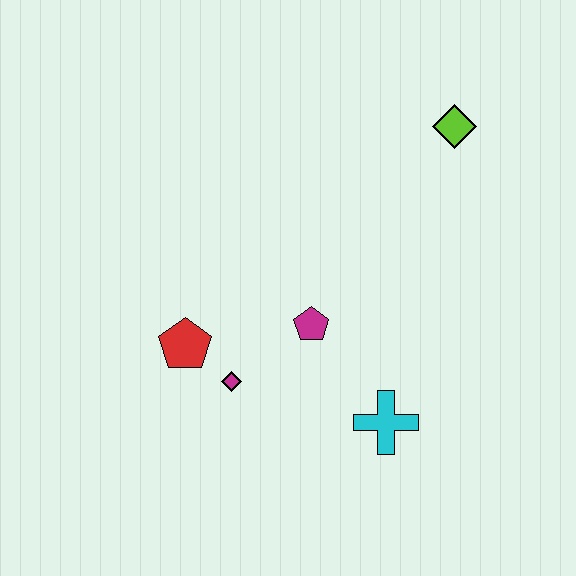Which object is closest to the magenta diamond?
The red pentagon is closest to the magenta diamond.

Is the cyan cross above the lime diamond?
No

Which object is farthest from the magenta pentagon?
The lime diamond is farthest from the magenta pentagon.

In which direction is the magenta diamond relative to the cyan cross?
The magenta diamond is to the left of the cyan cross.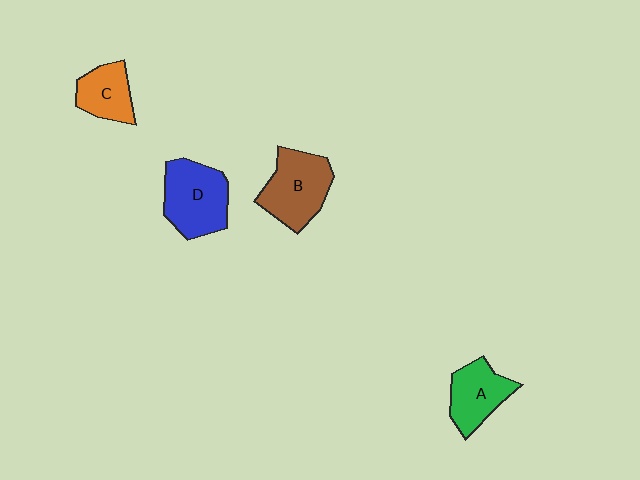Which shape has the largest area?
Shape D (blue).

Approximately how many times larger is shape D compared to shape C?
Approximately 1.6 times.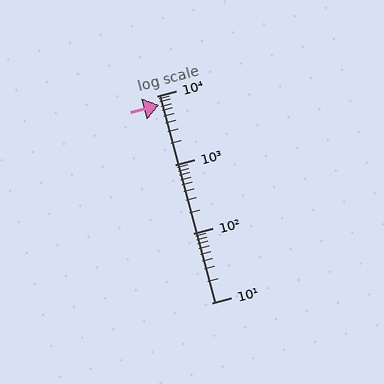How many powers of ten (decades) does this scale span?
The scale spans 3 decades, from 10 to 10000.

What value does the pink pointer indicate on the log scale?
The pointer indicates approximately 7400.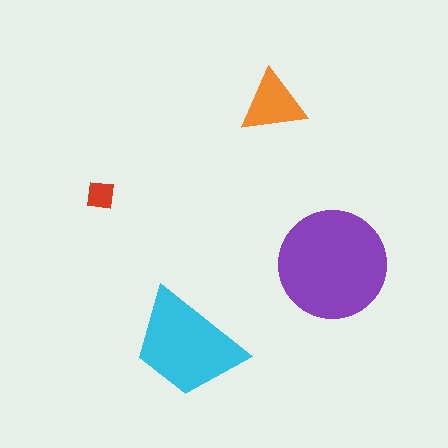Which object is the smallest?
The red square.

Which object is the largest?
The purple circle.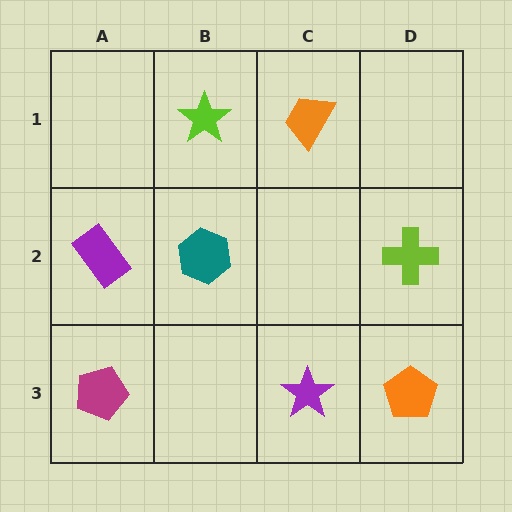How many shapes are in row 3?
3 shapes.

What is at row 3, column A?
A magenta pentagon.